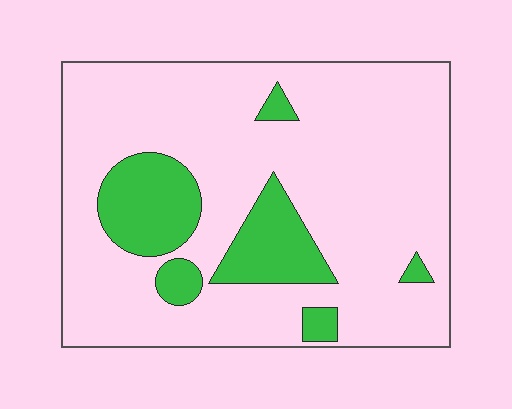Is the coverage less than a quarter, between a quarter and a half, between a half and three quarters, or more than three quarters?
Less than a quarter.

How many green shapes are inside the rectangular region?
6.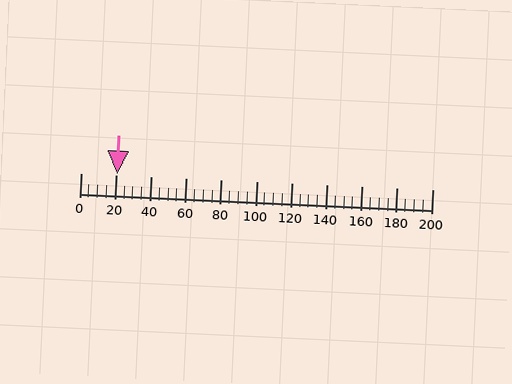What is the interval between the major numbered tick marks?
The major tick marks are spaced 20 units apart.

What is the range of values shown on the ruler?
The ruler shows values from 0 to 200.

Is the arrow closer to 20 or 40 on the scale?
The arrow is closer to 20.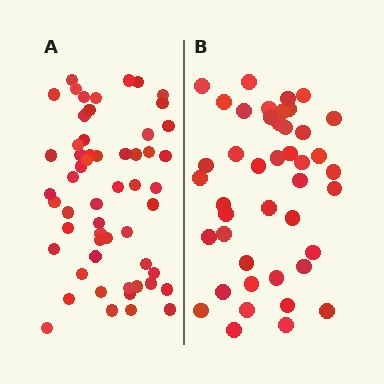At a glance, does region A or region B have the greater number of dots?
Region A (the left region) has more dots.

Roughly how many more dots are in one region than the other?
Region A has approximately 15 more dots than region B.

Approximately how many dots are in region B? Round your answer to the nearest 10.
About 40 dots. (The exact count is 43, which rounds to 40.)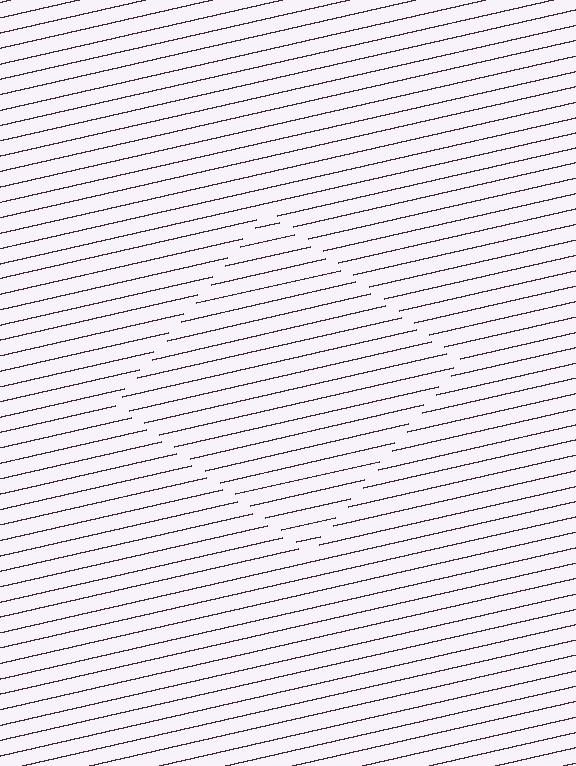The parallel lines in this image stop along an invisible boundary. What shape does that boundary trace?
An illusory square. The interior of the shape contains the same grating, shifted by half a period — the contour is defined by the phase discontinuity where line-ends from the inner and outer gratings abut.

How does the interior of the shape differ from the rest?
The interior of the shape contains the same grating, shifted by half a period — the contour is defined by the phase discontinuity where line-ends from the inner and outer gratings abut.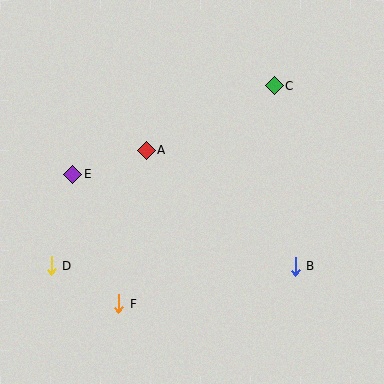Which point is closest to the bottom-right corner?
Point B is closest to the bottom-right corner.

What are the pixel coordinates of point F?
Point F is at (119, 304).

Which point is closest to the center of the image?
Point A at (146, 150) is closest to the center.